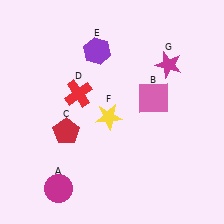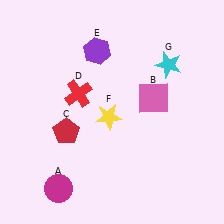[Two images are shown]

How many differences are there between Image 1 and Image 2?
There is 1 difference between the two images.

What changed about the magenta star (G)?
In Image 1, G is magenta. In Image 2, it changed to cyan.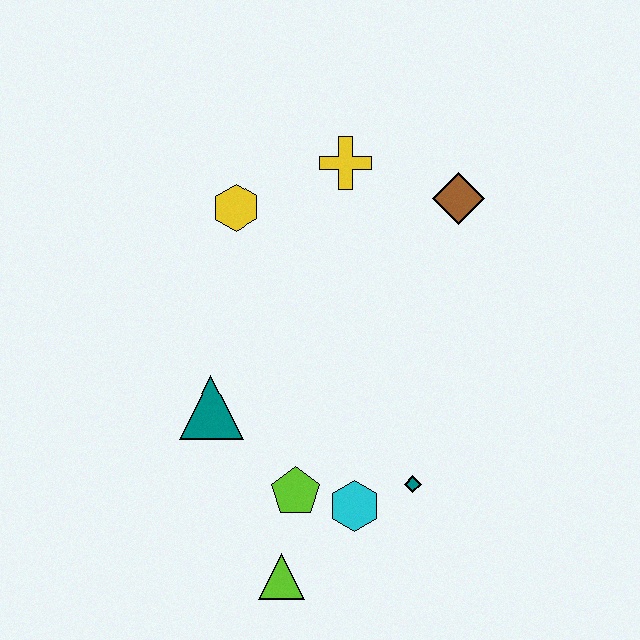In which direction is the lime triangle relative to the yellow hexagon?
The lime triangle is below the yellow hexagon.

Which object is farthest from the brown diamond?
The lime triangle is farthest from the brown diamond.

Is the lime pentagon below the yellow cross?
Yes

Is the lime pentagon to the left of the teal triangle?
No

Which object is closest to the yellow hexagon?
The yellow cross is closest to the yellow hexagon.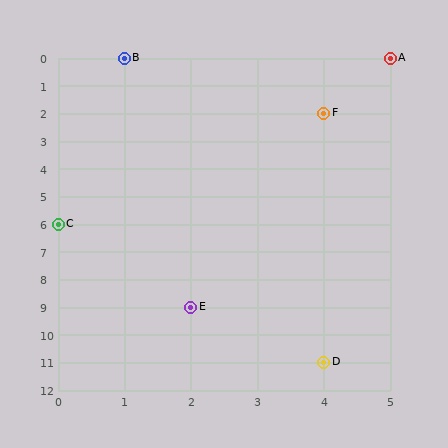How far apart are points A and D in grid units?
Points A and D are 1 column and 11 rows apart (about 11.0 grid units diagonally).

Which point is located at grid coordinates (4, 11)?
Point D is at (4, 11).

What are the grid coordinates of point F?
Point F is at grid coordinates (4, 2).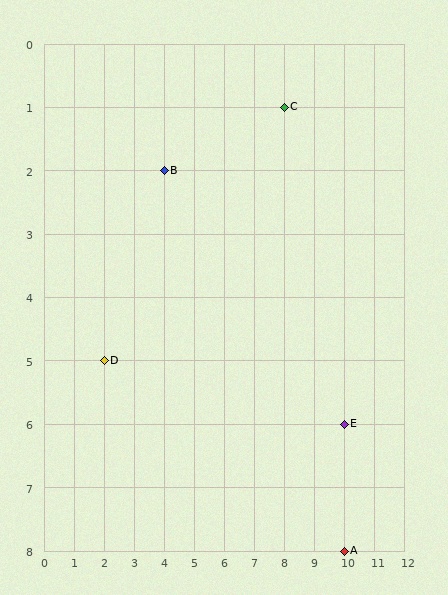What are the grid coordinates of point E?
Point E is at grid coordinates (10, 6).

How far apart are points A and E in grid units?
Points A and E are 2 rows apart.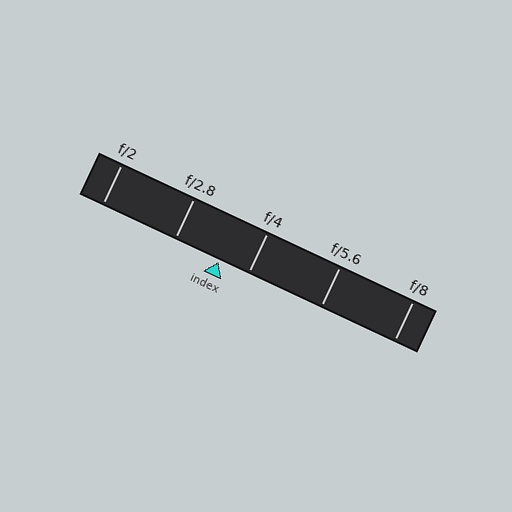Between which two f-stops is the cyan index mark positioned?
The index mark is between f/2.8 and f/4.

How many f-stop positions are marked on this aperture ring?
There are 5 f-stop positions marked.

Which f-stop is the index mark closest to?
The index mark is closest to f/4.